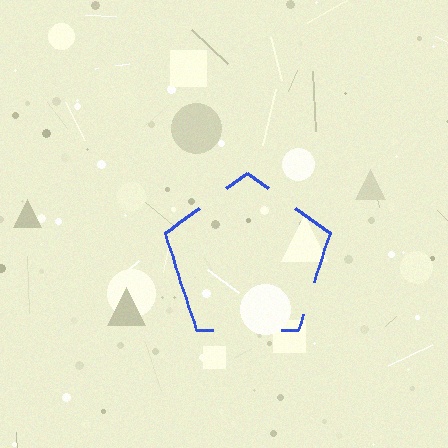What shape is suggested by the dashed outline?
The dashed outline suggests a pentagon.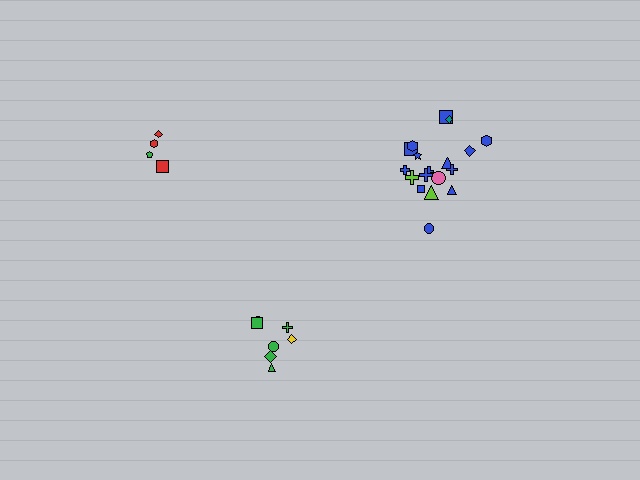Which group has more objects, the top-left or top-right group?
The top-right group.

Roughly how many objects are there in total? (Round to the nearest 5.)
Roughly 30 objects in total.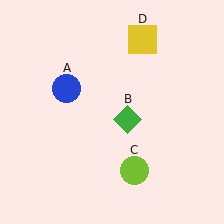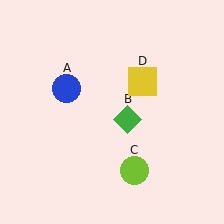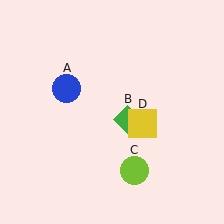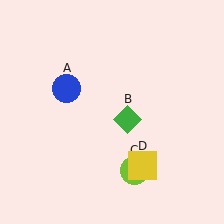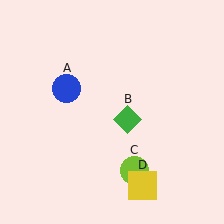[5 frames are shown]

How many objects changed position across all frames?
1 object changed position: yellow square (object D).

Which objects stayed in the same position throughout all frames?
Blue circle (object A) and green diamond (object B) and lime circle (object C) remained stationary.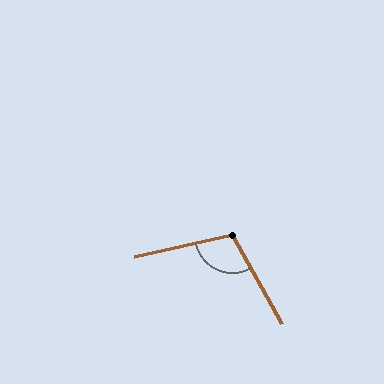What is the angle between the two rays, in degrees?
Approximately 106 degrees.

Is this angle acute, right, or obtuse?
It is obtuse.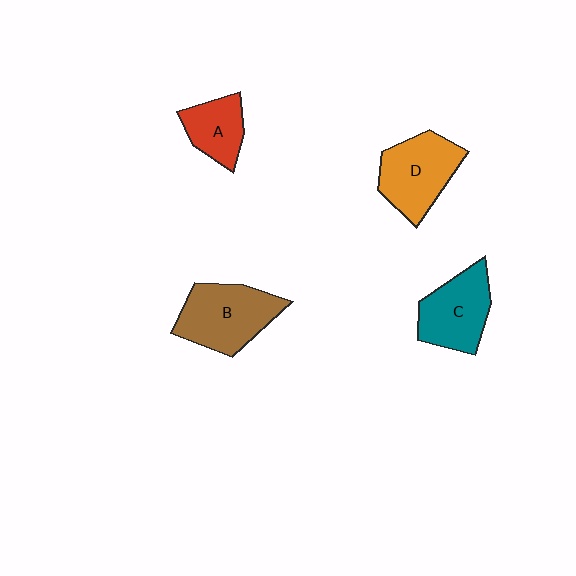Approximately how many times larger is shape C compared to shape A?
Approximately 1.4 times.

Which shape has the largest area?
Shape B (brown).